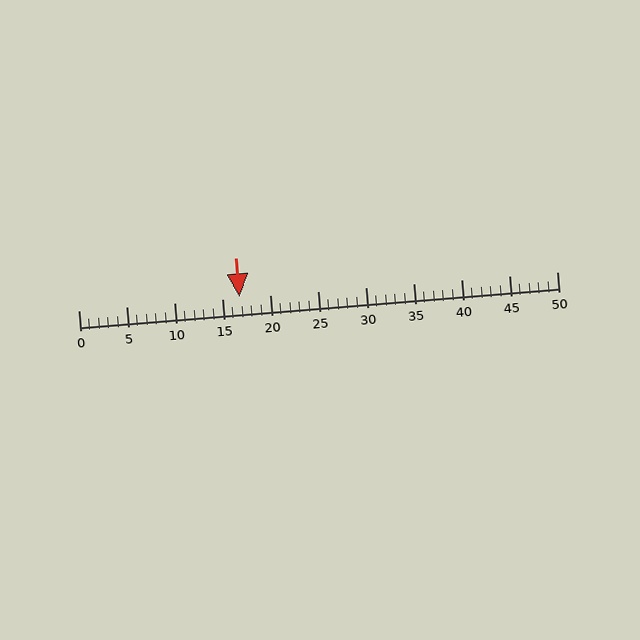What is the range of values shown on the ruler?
The ruler shows values from 0 to 50.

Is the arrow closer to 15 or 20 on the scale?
The arrow is closer to 15.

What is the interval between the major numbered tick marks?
The major tick marks are spaced 5 units apart.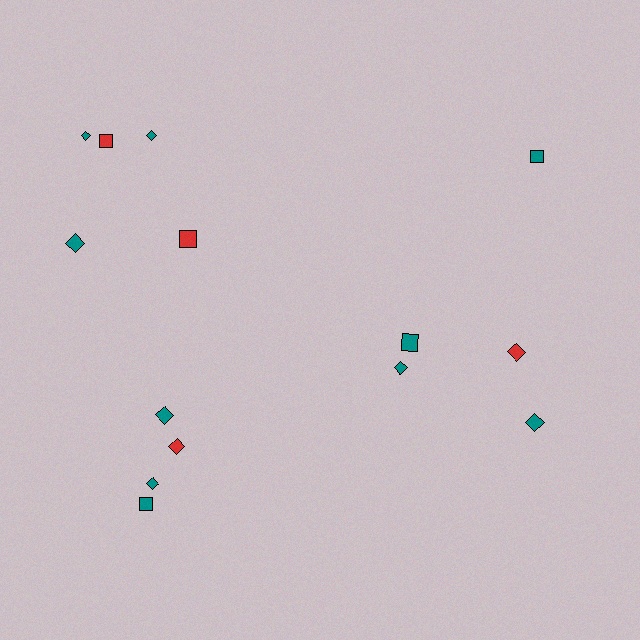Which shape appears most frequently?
Diamond, with 9 objects.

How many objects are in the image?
There are 14 objects.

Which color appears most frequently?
Teal, with 10 objects.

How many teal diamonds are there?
There are 7 teal diamonds.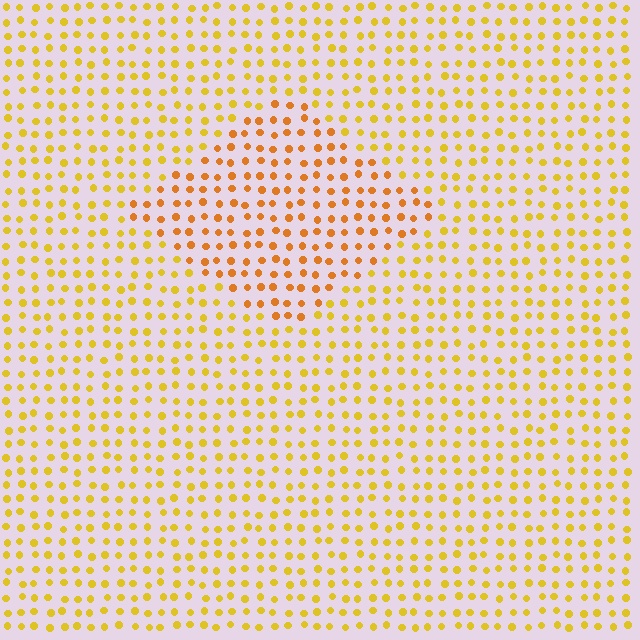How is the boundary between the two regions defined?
The boundary is defined purely by a slight shift in hue (about 24 degrees). Spacing, size, and orientation are identical on both sides.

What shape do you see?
I see a diamond.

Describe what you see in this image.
The image is filled with small yellow elements in a uniform arrangement. A diamond-shaped region is visible where the elements are tinted to a slightly different hue, forming a subtle color boundary.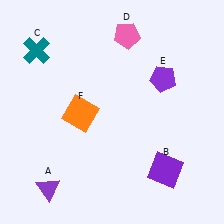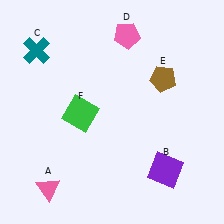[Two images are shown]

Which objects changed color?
A changed from purple to pink. E changed from purple to brown. F changed from orange to green.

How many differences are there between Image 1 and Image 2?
There are 3 differences between the two images.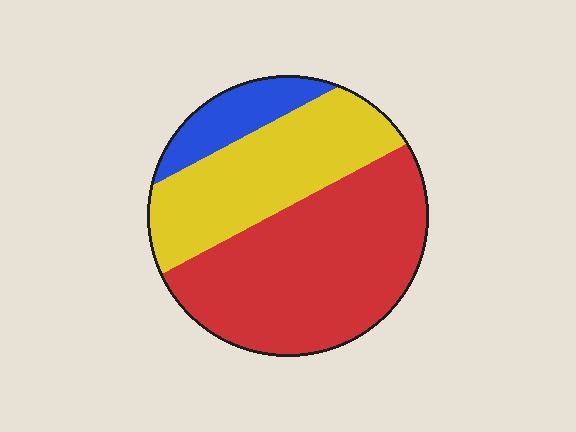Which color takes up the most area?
Red, at roughly 55%.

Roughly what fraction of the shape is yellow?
Yellow covers 34% of the shape.